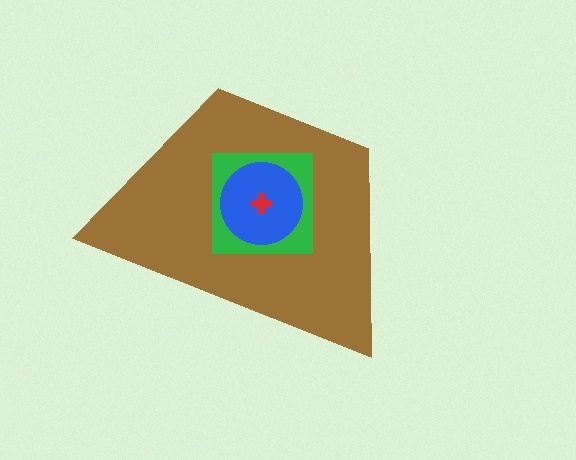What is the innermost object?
The red cross.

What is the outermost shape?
The brown trapezoid.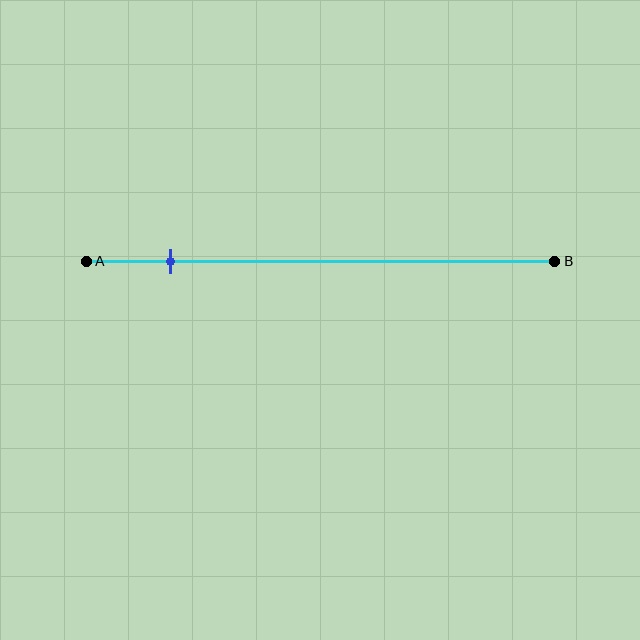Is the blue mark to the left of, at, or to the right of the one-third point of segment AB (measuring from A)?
The blue mark is to the left of the one-third point of segment AB.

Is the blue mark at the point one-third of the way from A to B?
No, the mark is at about 20% from A, not at the 33% one-third point.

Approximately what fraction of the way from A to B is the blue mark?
The blue mark is approximately 20% of the way from A to B.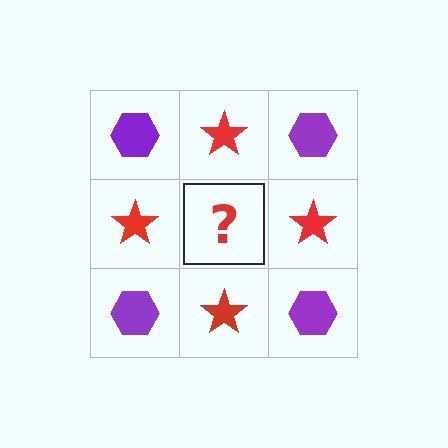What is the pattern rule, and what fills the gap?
The rule is that it alternates purple hexagon and red star in a checkerboard pattern. The gap should be filled with a purple hexagon.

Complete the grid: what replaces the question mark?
The question mark should be replaced with a purple hexagon.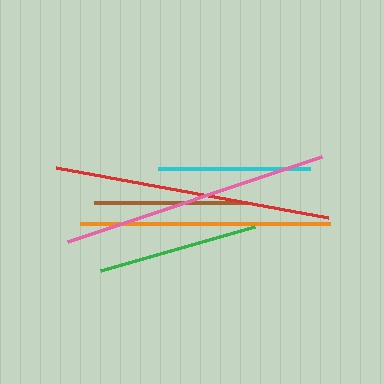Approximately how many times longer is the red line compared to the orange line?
The red line is approximately 1.1 times the length of the orange line.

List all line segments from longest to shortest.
From longest to shortest: red, pink, orange, green, brown, cyan.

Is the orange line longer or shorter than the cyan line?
The orange line is longer than the cyan line.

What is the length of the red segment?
The red segment is approximately 277 pixels long.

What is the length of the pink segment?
The pink segment is approximately 267 pixels long.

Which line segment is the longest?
The red line is the longest at approximately 277 pixels.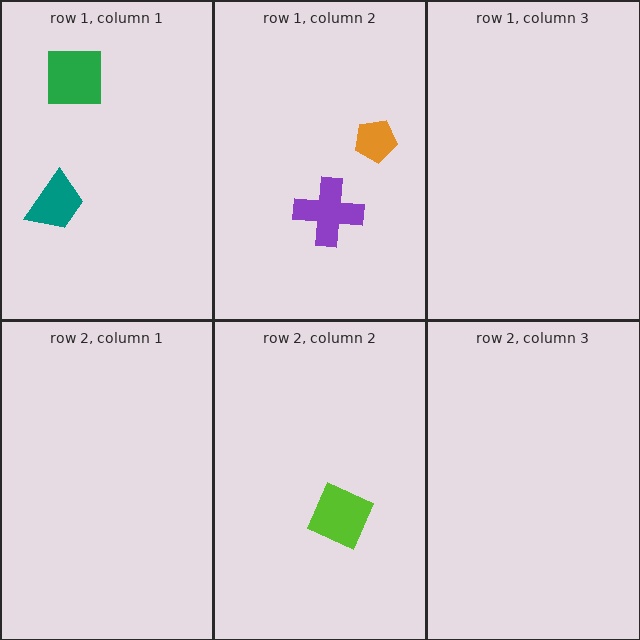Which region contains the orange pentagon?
The row 1, column 2 region.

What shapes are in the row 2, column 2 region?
The lime diamond.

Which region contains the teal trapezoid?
The row 1, column 1 region.